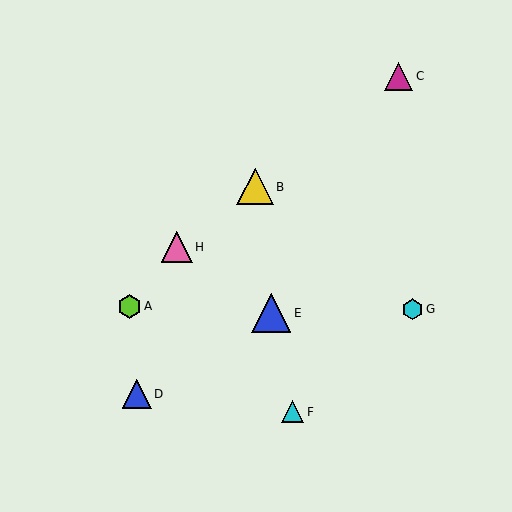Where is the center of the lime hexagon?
The center of the lime hexagon is at (129, 306).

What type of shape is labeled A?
Shape A is a lime hexagon.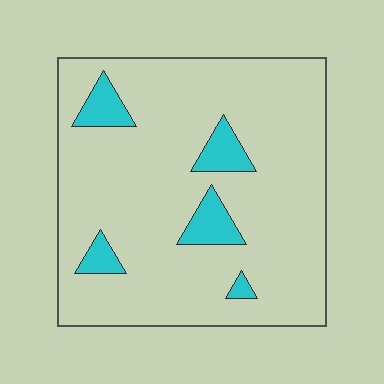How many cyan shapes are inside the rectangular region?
5.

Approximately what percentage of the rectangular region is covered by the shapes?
Approximately 10%.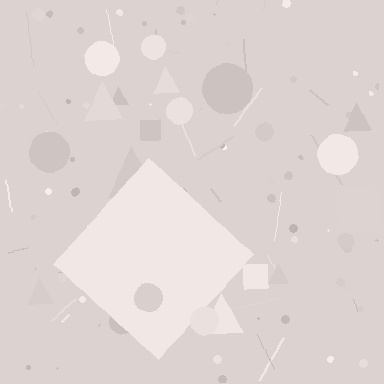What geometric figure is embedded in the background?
A diamond is embedded in the background.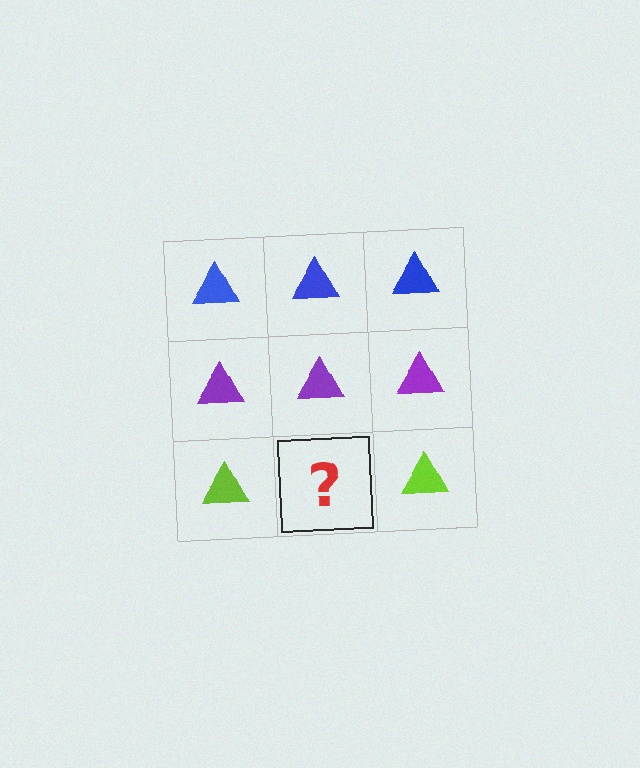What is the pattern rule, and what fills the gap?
The rule is that each row has a consistent color. The gap should be filled with a lime triangle.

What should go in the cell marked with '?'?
The missing cell should contain a lime triangle.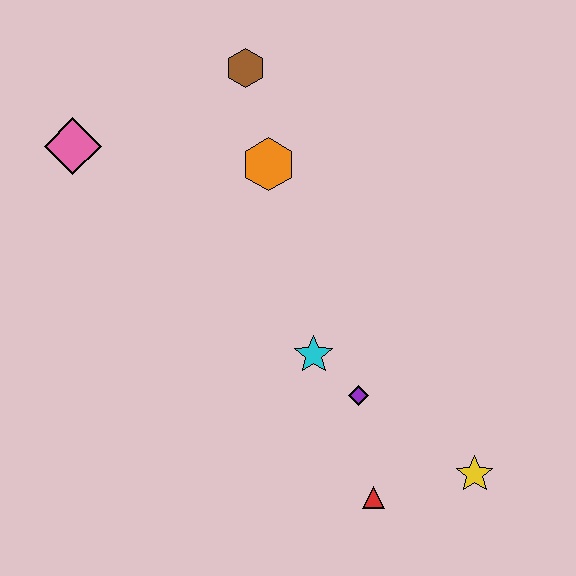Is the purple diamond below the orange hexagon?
Yes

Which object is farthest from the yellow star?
The pink diamond is farthest from the yellow star.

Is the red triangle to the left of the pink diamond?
No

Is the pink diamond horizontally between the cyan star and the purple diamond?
No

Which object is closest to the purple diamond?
The cyan star is closest to the purple diamond.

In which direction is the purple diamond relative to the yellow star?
The purple diamond is to the left of the yellow star.